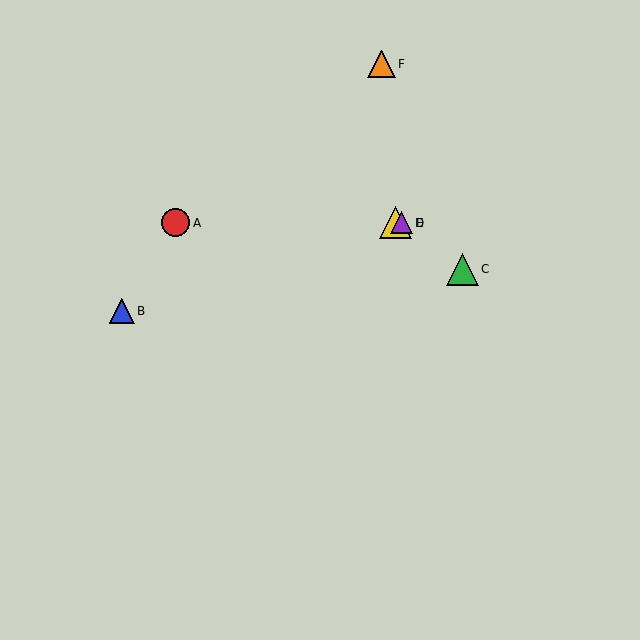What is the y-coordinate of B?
Object B is at y≈311.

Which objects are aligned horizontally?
Objects A, D, E are aligned horizontally.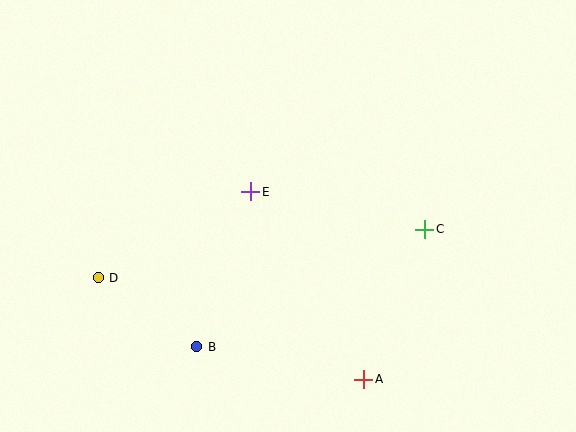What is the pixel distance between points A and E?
The distance between A and E is 219 pixels.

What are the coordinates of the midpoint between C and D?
The midpoint between C and D is at (261, 254).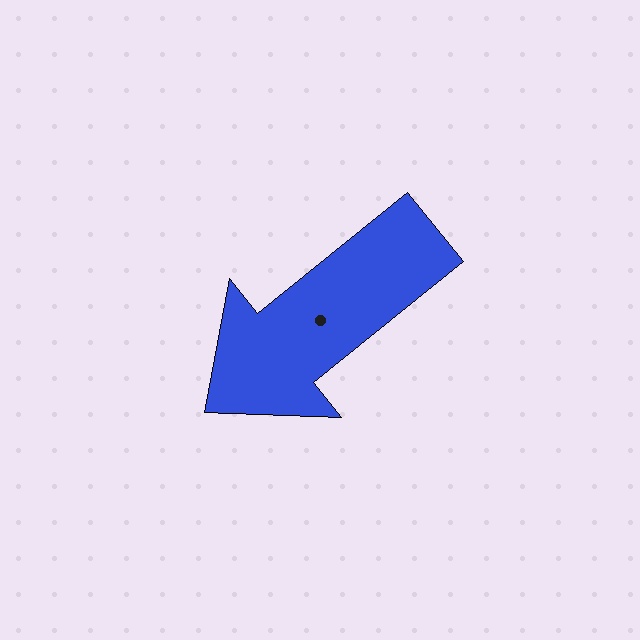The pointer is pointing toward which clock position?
Roughly 8 o'clock.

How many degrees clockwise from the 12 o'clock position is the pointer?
Approximately 231 degrees.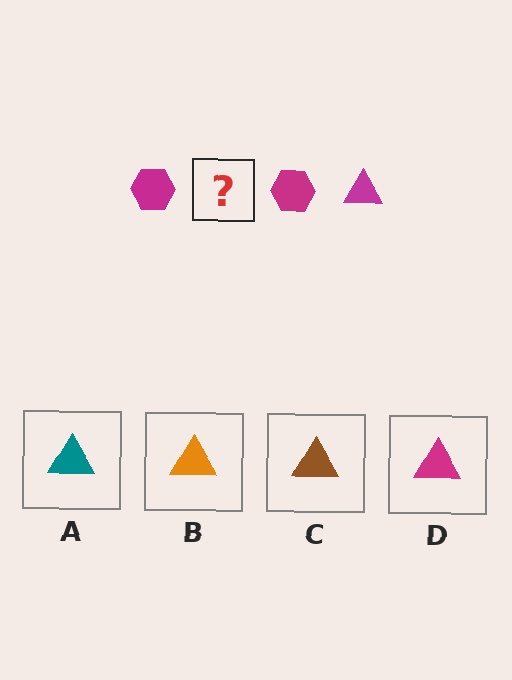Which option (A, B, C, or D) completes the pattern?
D.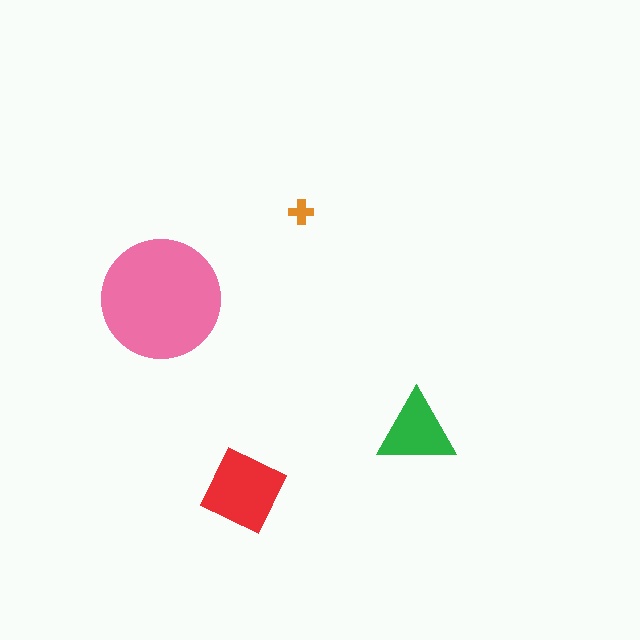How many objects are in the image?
There are 4 objects in the image.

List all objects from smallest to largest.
The orange cross, the green triangle, the red square, the pink circle.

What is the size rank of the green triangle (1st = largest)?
3rd.